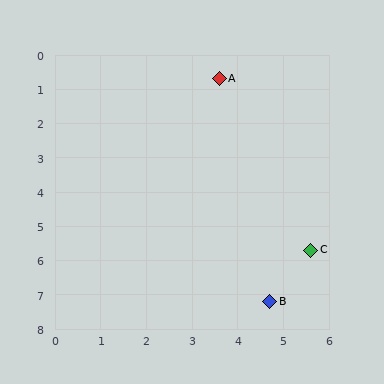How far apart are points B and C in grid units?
Points B and C are about 1.7 grid units apart.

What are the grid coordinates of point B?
Point B is at approximately (4.7, 7.2).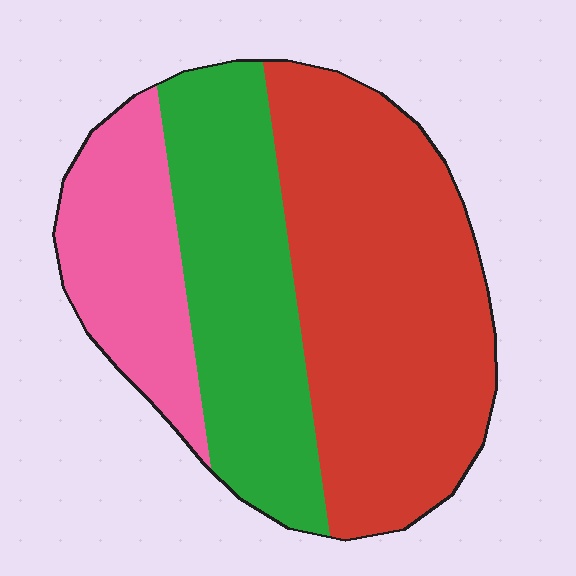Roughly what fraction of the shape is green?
Green takes up about one third (1/3) of the shape.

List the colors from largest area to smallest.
From largest to smallest: red, green, pink.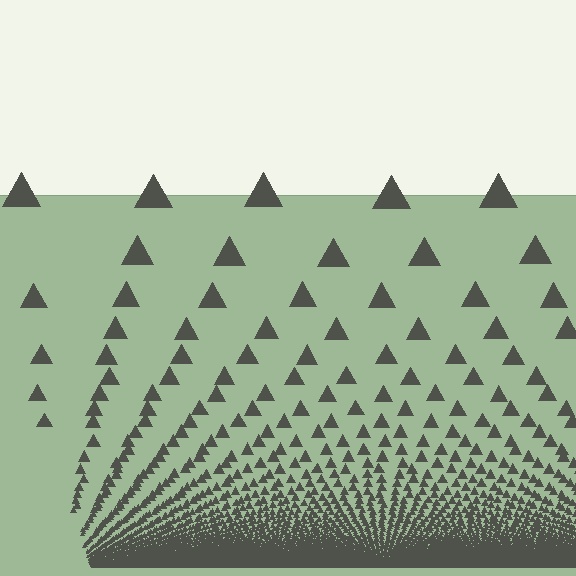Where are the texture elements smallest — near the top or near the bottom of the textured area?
Near the bottom.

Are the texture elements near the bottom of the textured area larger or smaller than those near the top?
Smaller. The gradient is inverted — elements near the bottom are smaller and denser.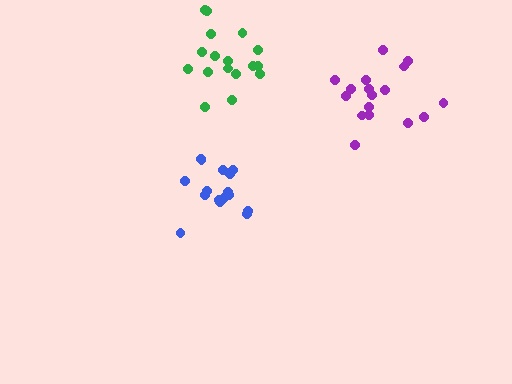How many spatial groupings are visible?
There are 3 spatial groupings.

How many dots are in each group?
Group 1: 16 dots, Group 2: 17 dots, Group 3: 17 dots (50 total).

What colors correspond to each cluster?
The clusters are colored: blue, purple, green.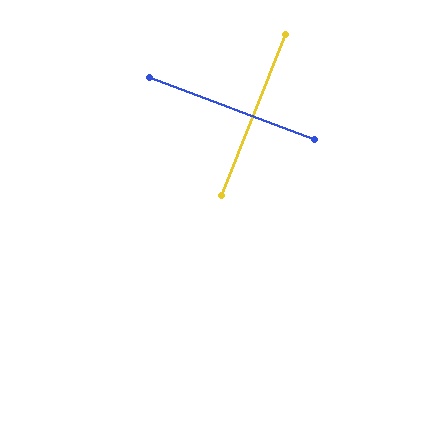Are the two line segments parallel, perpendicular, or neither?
Perpendicular — they meet at approximately 89°.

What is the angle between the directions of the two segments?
Approximately 89 degrees.